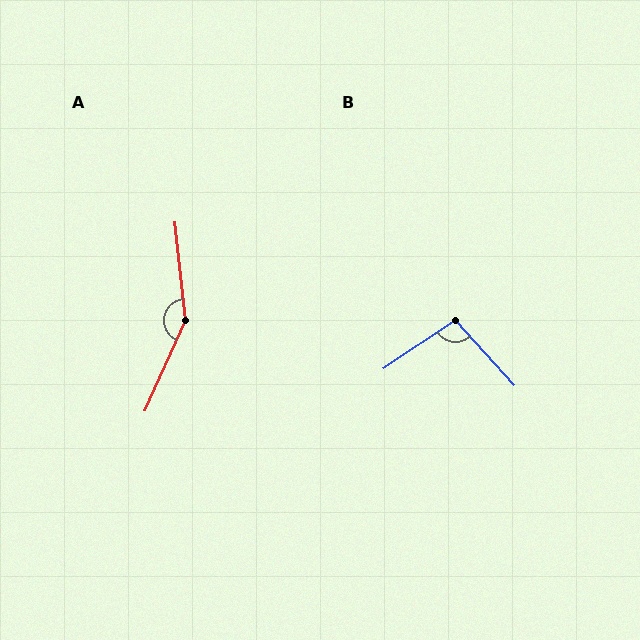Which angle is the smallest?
B, at approximately 99 degrees.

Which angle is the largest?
A, at approximately 150 degrees.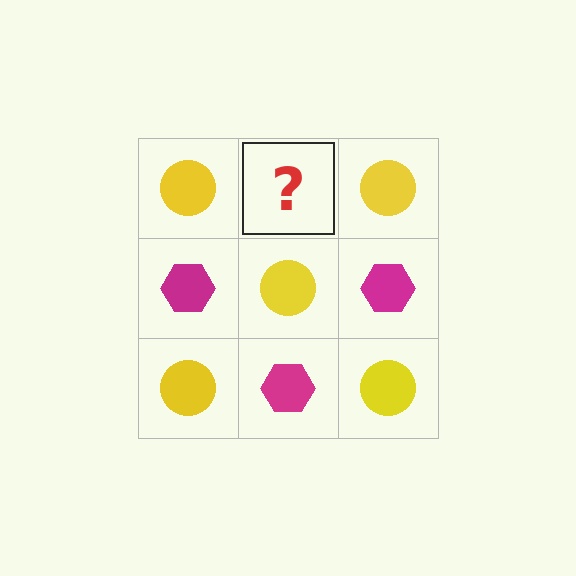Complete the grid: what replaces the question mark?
The question mark should be replaced with a magenta hexagon.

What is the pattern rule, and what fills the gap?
The rule is that it alternates yellow circle and magenta hexagon in a checkerboard pattern. The gap should be filled with a magenta hexagon.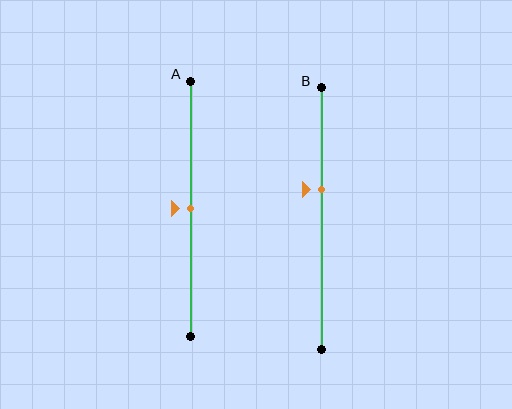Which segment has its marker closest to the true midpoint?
Segment A has its marker closest to the true midpoint.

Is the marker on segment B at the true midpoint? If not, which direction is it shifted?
No, the marker on segment B is shifted upward by about 11% of the segment length.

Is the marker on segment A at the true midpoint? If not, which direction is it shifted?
Yes, the marker on segment A is at the true midpoint.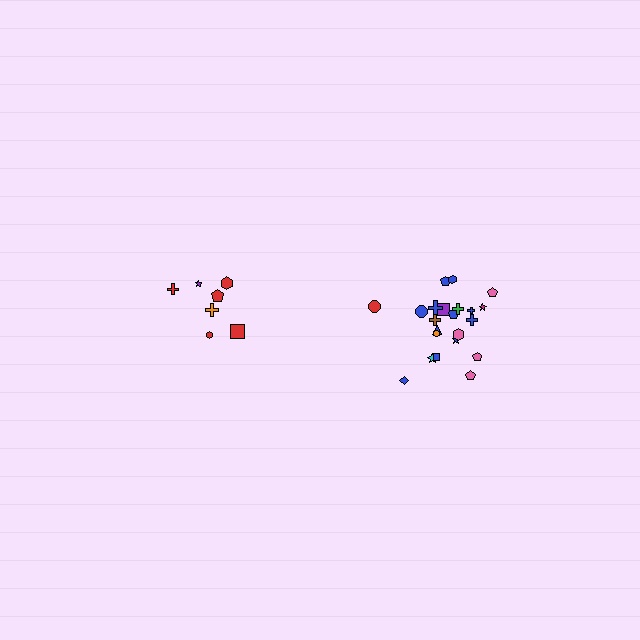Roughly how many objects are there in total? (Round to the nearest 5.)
Roughly 30 objects in total.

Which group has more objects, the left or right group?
The right group.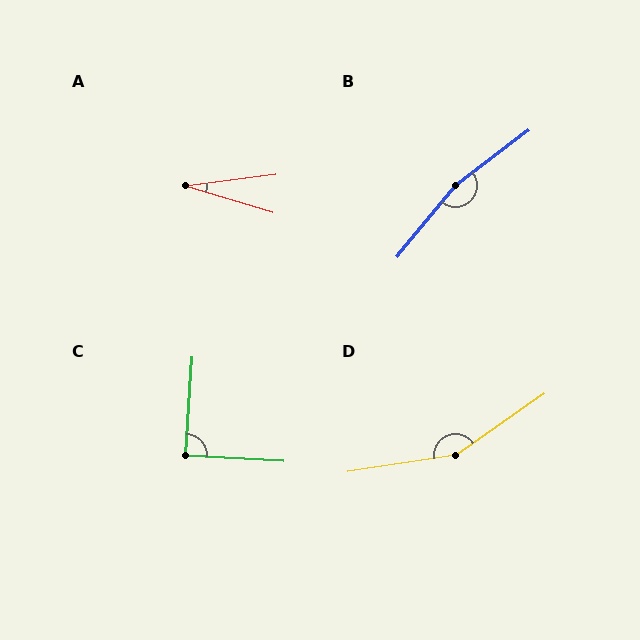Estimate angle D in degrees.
Approximately 154 degrees.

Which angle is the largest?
B, at approximately 166 degrees.